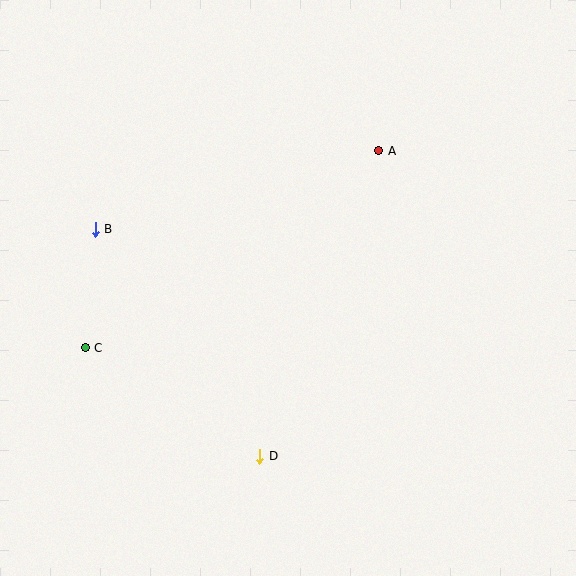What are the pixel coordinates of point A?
Point A is at (379, 151).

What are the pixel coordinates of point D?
Point D is at (260, 456).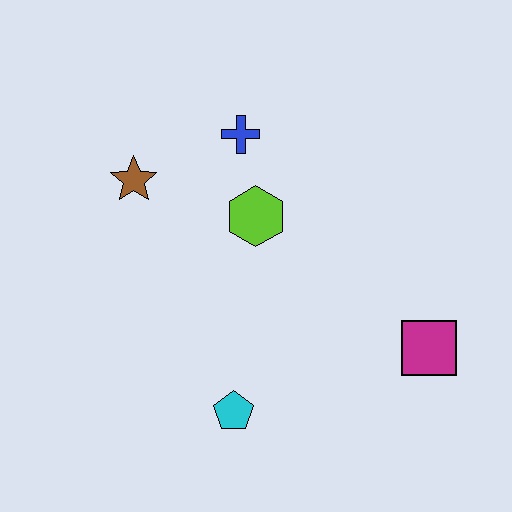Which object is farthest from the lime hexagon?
The magenta square is farthest from the lime hexagon.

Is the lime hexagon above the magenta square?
Yes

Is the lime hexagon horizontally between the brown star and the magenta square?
Yes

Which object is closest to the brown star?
The blue cross is closest to the brown star.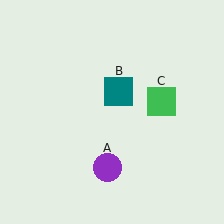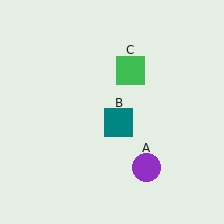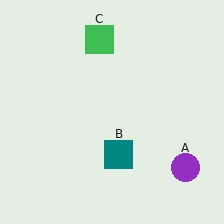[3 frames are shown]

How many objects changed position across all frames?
3 objects changed position: purple circle (object A), teal square (object B), green square (object C).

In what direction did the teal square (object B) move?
The teal square (object B) moved down.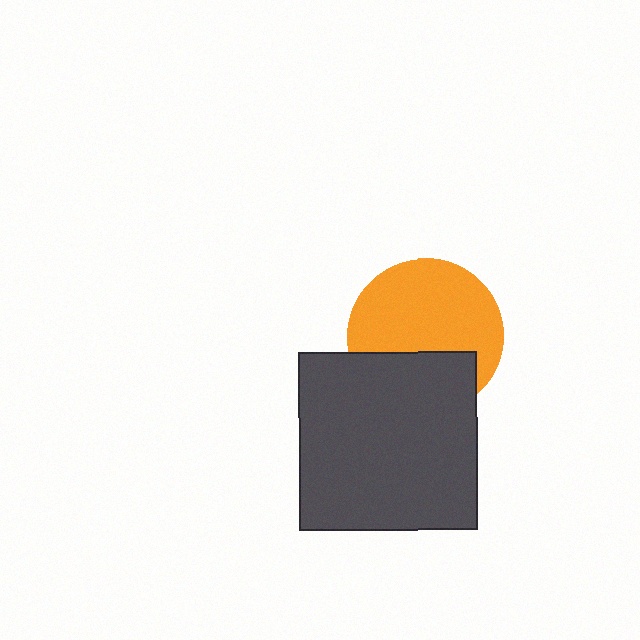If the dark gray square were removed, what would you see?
You would see the complete orange circle.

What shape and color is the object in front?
The object in front is a dark gray square.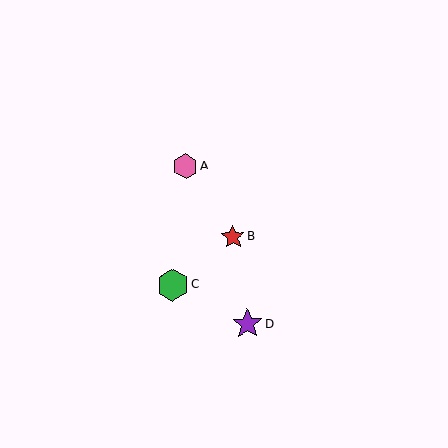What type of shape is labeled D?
Shape D is a purple star.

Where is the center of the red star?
The center of the red star is at (233, 237).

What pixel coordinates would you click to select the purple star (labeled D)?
Click at (247, 324) to select the purple star D.